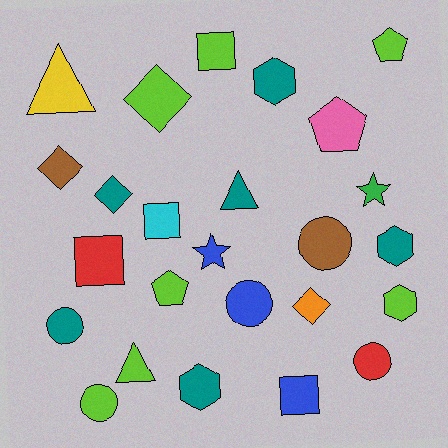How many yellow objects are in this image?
There is 1 yellow object.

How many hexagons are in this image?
There are 4 hexagons.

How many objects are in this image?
There are 25 objects.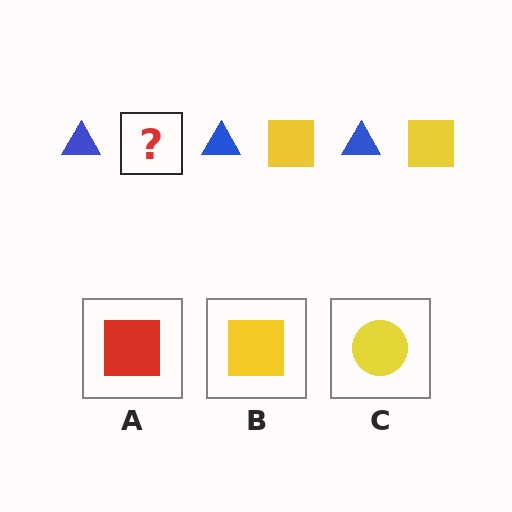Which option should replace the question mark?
Option B.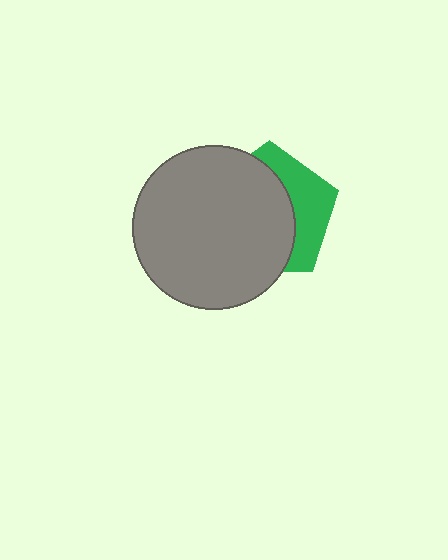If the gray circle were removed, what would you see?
You would see the complete green pentagon.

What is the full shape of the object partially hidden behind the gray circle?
The partially hidden object is a green pentagon.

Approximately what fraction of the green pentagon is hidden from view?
Roughly 65% of the green pentagon is hidden behind the gray circle.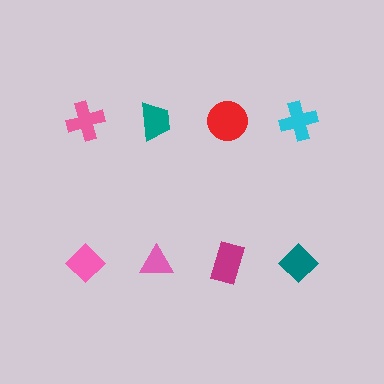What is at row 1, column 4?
A cyan cross.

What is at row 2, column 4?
A teal diamond.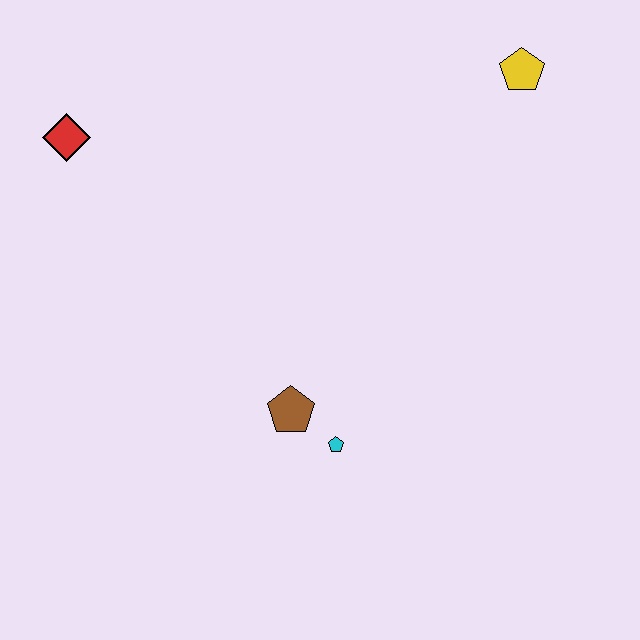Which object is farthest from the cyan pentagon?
The yellow pentagon is farthest from the cyan pentagon.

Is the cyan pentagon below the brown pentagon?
Yes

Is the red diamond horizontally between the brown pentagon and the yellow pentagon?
No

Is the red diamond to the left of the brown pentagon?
Yes